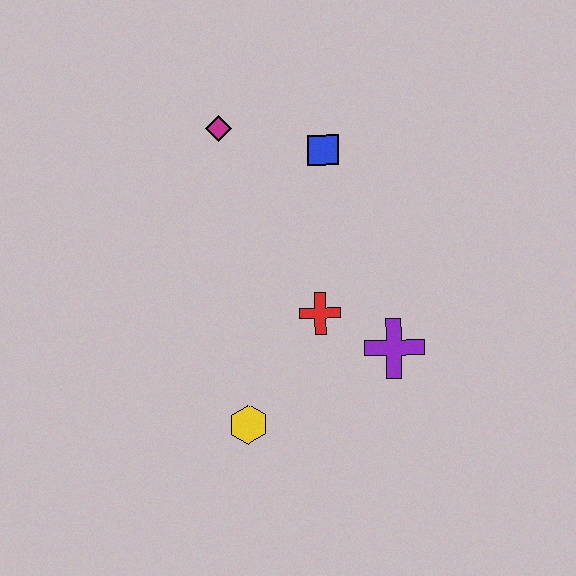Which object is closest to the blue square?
The magenta diamond is closest to the blue square.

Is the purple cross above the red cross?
No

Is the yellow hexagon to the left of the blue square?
Yes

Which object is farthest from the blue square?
The yellow hexagon is farthest from the blue square.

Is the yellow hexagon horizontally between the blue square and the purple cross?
No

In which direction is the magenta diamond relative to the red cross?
The magenta diamond is above the red cross.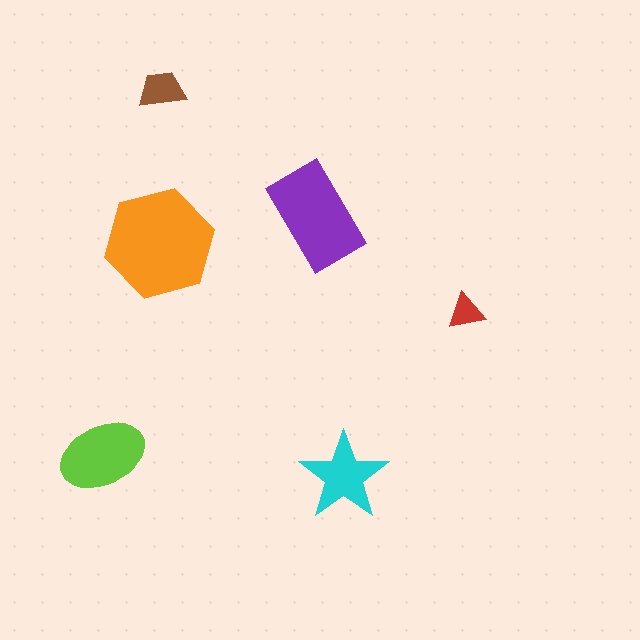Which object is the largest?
The orange hexagon.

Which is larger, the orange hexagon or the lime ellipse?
The orange hexagon.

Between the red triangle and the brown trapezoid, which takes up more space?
The brown trapezoid.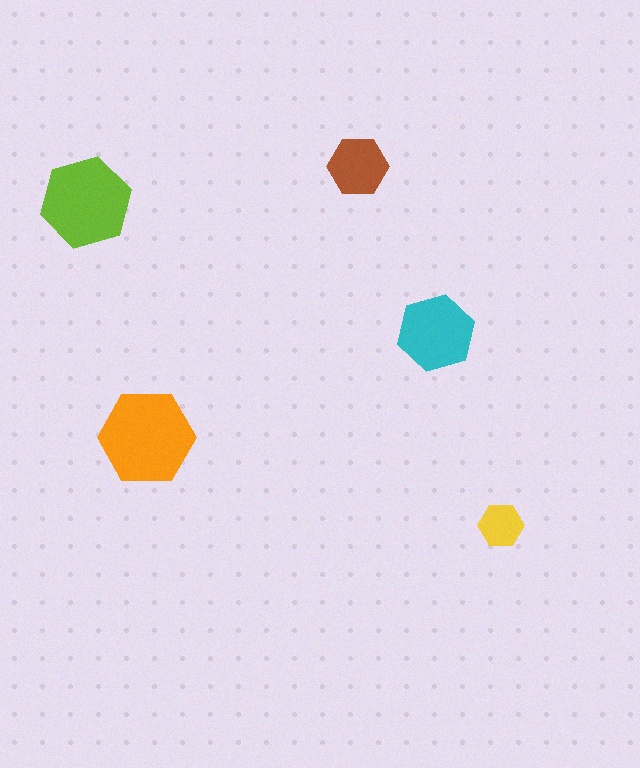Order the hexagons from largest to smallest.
the orange one, the lime one, the cyan one, the brown one, the yellow one.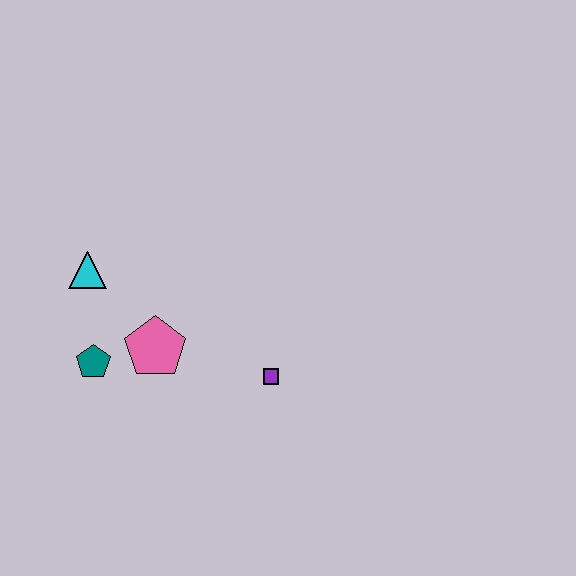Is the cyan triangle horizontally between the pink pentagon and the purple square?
No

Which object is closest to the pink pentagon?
The teal pentagon is closest to the pink pentagon.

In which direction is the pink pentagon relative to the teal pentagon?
The pink pentagon is to the right of the teal pentagon.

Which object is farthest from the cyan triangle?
The purple square is farthest from the cyan triangle.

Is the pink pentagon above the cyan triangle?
No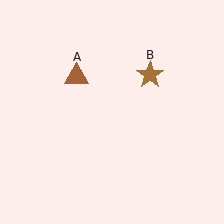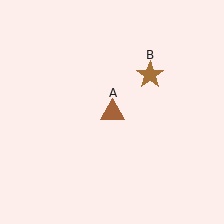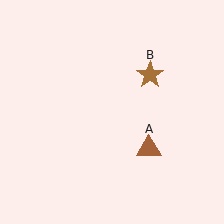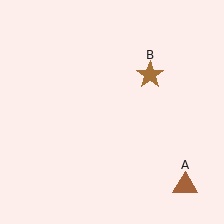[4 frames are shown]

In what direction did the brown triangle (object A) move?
The brown triangle (object A) moved down and to the right.